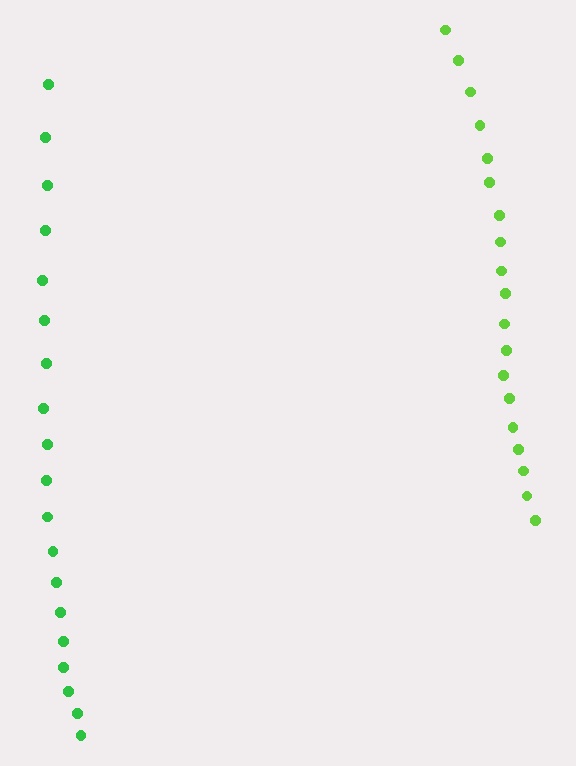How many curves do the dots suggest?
There are 2 distinct paths.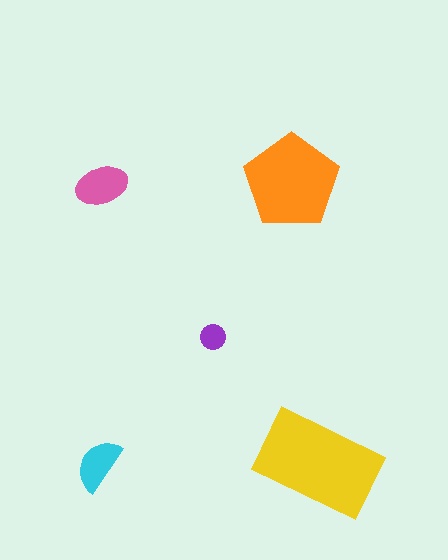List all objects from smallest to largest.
The purple circle, the cyan semicircle, the pink ellipse, the orange pentagon, the yellow rectangle.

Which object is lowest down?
The cyan semicircle is bottommost.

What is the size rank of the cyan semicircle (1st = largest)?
4th.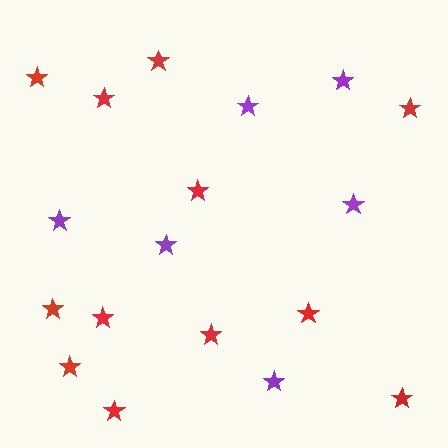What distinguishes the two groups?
There are 2 groups: one group of purple stars (6) and one group of red stars (12).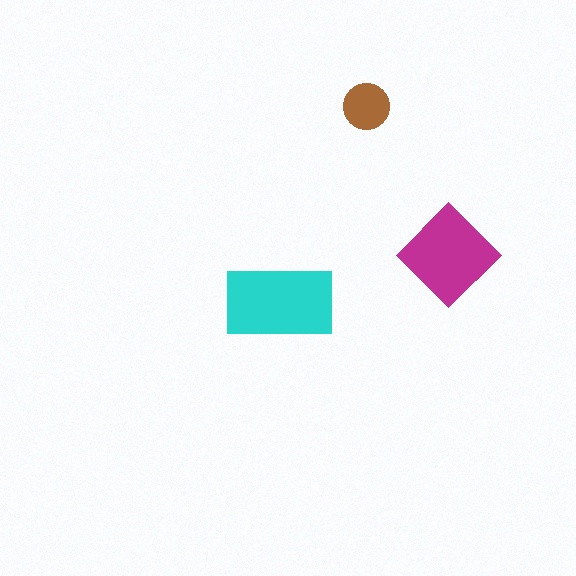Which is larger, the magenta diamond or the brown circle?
The magenta diamond.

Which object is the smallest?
The brown circle.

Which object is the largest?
The cyan rectangle.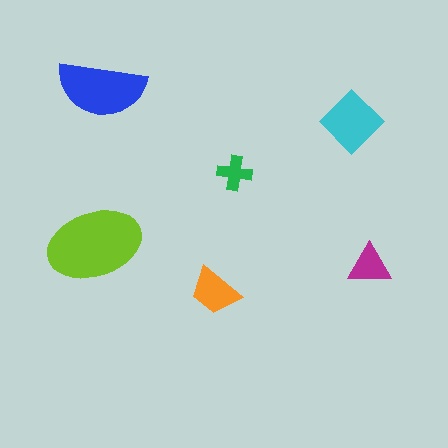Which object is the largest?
The lime ellipse.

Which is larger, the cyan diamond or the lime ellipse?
The lime ellipse.